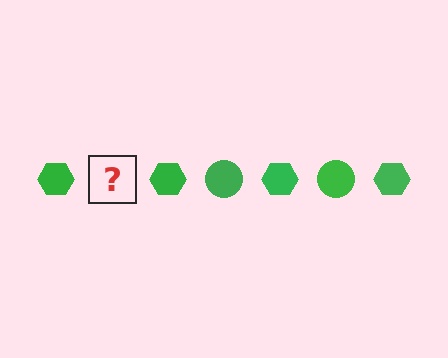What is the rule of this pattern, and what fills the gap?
The rule is that the pattern cycles through hexagon, circle shapes in green. The gap should be filled with a green circle.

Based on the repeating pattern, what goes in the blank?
The blank should be a green circle.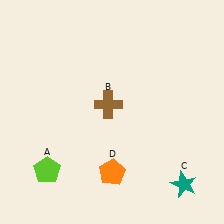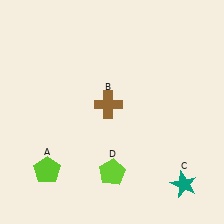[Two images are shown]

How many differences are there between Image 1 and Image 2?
There is 1 difference between the two images.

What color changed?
The pentagon (D) changed from orange in Image 1 to lime in Image 2.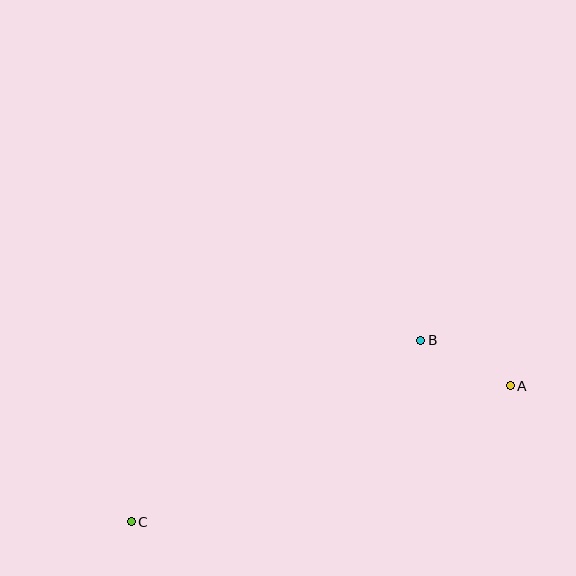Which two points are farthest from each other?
Points A and C are farthest from each other.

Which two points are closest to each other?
Points A and B are closest to each other.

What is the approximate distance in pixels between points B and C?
The distance between B and C is approximately 342 pixels.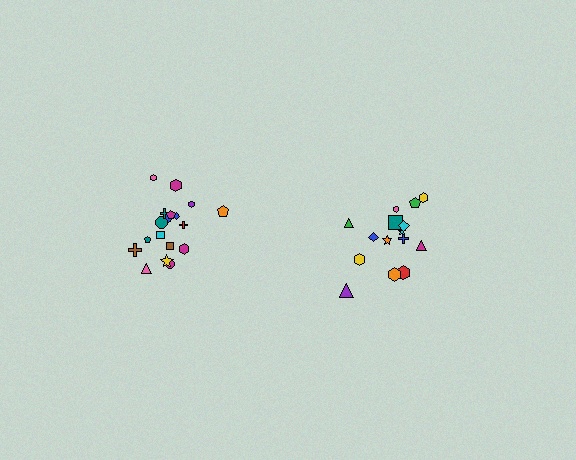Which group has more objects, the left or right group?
The left group.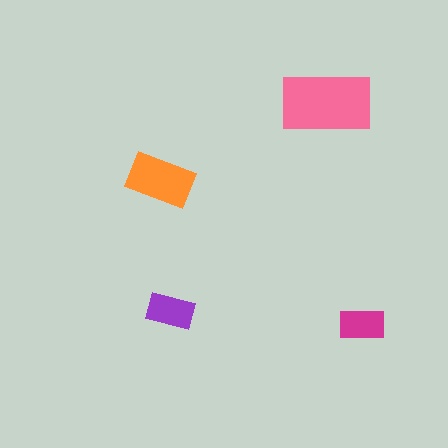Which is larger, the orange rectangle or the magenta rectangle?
The orange one.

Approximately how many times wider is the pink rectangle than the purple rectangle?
About 2 times wider.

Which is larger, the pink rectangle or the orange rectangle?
The pink one.